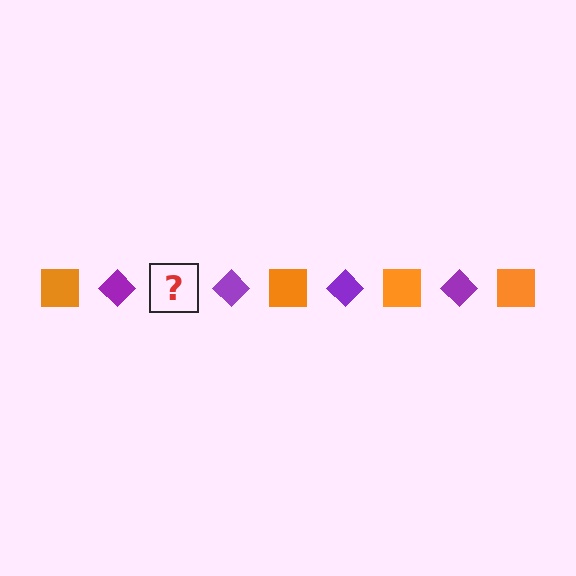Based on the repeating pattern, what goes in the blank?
The blank should be an orange square.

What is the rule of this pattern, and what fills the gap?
The rule is that the pattern alternates between orange square and purple diamond. The gap should be filled with an orange square.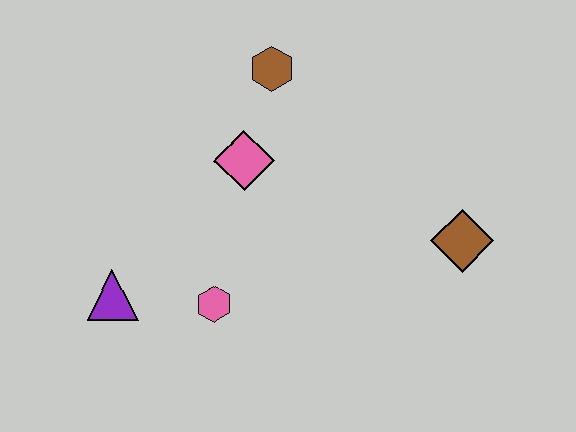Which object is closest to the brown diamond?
The pink diamond is closest to the brown diamond.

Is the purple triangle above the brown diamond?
No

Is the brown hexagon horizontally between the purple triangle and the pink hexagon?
No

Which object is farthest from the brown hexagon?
The purple triangle is farthest from the brown hexagon.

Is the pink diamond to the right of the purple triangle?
Yes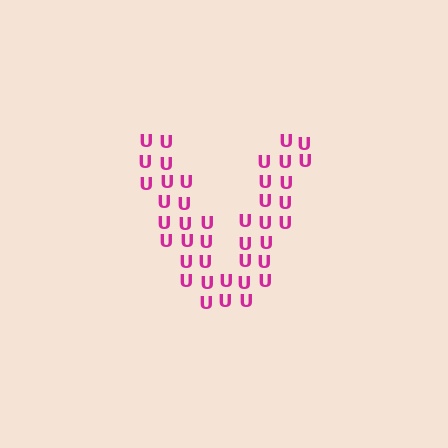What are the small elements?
The small elements are letter U's.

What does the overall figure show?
The overall figure shows the letter V.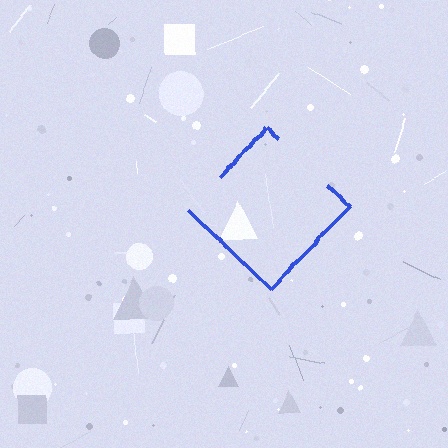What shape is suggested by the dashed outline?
The dashed outline suggests a diamond.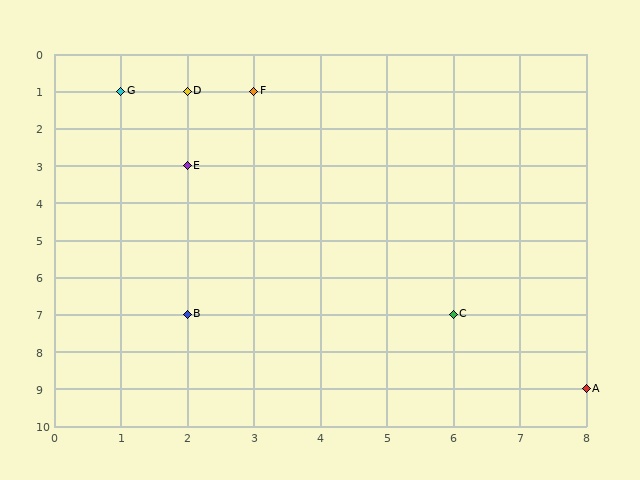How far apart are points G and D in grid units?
Points G and D are 1 column apart.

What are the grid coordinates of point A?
Point A is at grid coordinates (8, 9).